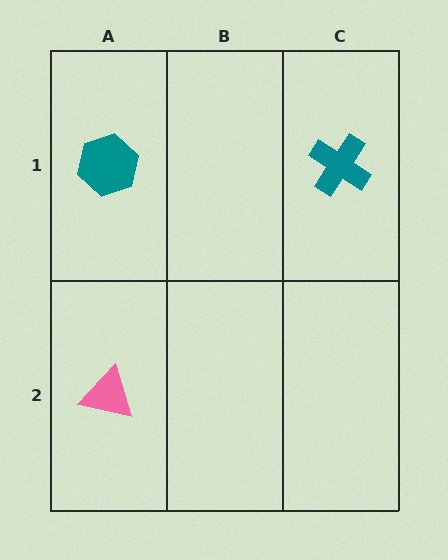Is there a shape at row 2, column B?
No, that cell is empty.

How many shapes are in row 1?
2 shapes.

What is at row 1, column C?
A teal cross.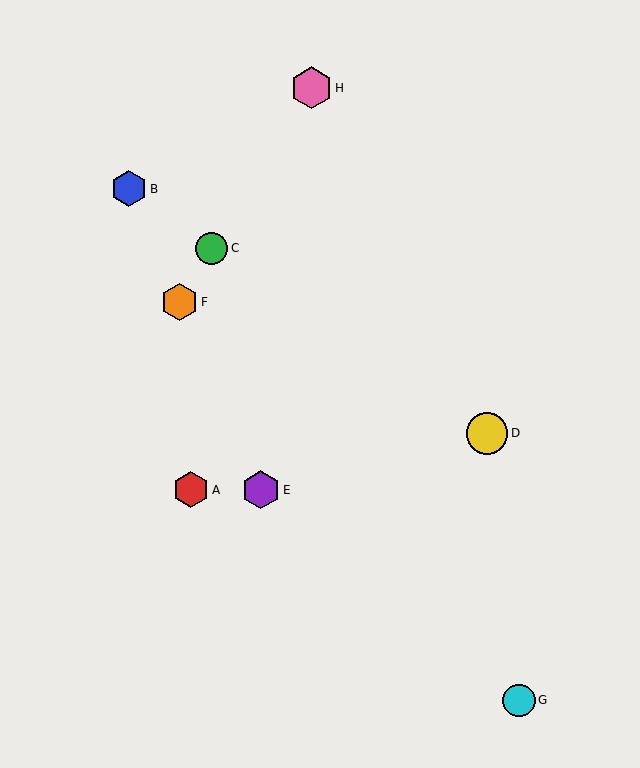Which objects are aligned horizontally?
Objects A, E are aligned horizontally.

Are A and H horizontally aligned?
No, A is at y≈490 and H is at y≈88.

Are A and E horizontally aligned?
Yes, both are at y≈490.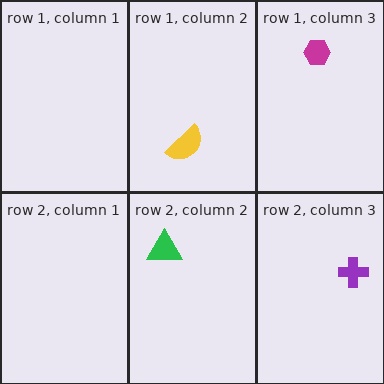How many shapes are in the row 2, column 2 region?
1.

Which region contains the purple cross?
The row 2, column 3 region.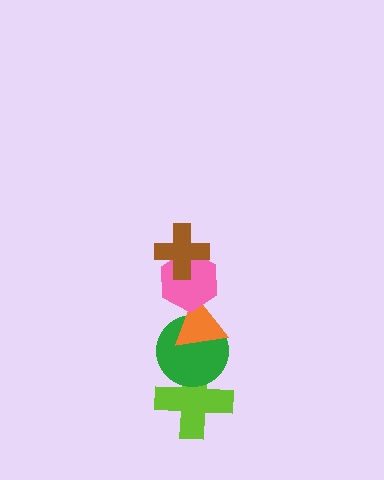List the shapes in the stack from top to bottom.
From top to bottom: the brown cross, the pink hexagon, the orange triangle, the green circle, the lime cross.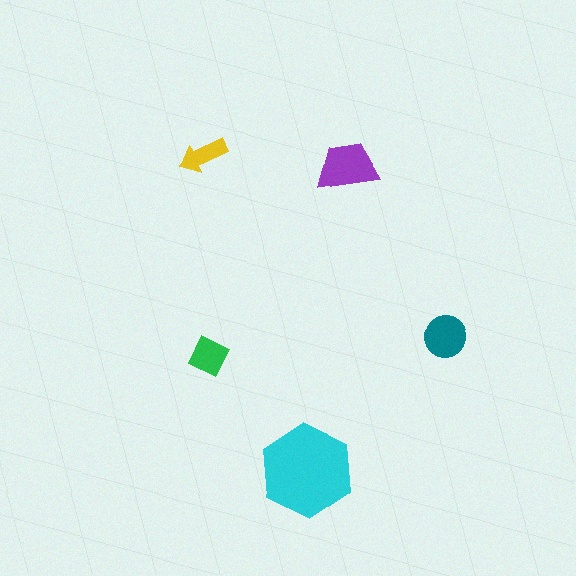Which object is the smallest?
The yellow arrow.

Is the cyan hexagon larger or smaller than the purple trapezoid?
Larger.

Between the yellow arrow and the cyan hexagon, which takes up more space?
The cyan hexagon.